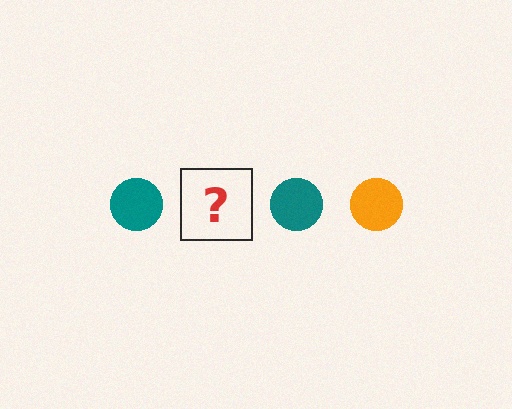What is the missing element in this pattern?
The missing element is an orange circle.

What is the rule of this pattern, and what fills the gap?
The rule is that the pattern cycles through teal, orange circles. The gap should be filled with an orange circle.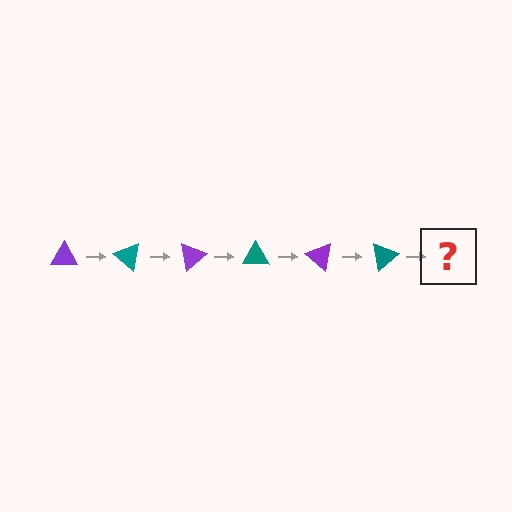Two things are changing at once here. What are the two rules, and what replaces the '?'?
The two rules are that it rotates 40 degrees each step and the color cycles through purple and teal. The '?' should be a purple triangle, rotated 240 degrees from the start.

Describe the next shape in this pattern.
It should be a purple triangle, rotated 240 degrees from the start.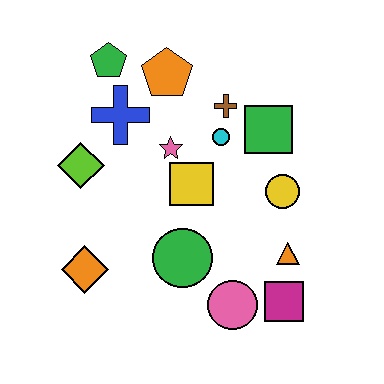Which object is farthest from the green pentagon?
The magenta square is farthest from the green pentagon.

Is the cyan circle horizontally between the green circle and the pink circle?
Yes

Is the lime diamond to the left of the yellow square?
Yes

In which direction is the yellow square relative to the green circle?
The yellow square is above the green circle.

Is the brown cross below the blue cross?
No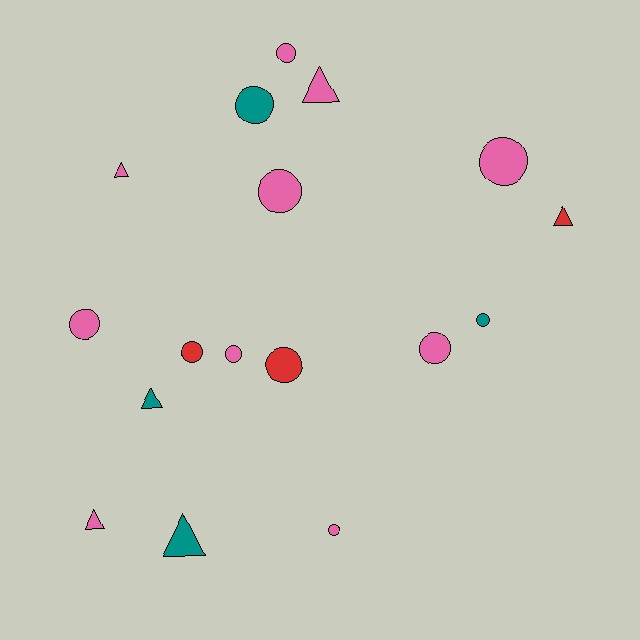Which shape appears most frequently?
Circle, with 11 objects.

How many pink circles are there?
There are 7 pink circles.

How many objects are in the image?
There are 17 objects.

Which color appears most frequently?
Pink, with 10 objects.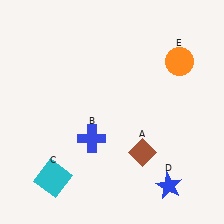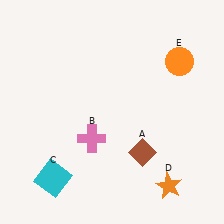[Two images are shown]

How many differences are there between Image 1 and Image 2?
There are 2 differences between the two images.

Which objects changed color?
B changed from blue to pink. D changed from blue to orange.